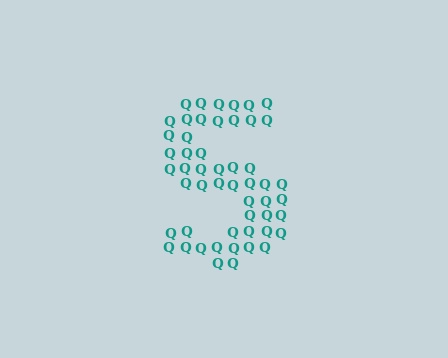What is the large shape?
The large shape is the letter S.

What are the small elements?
The small elements are letter Q's.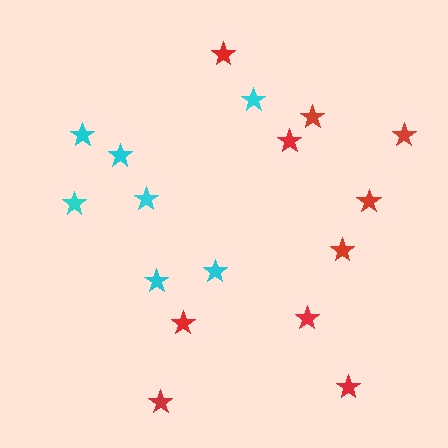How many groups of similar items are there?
There are 2 groups: one group of cyan stars (7) and one group of red stars (10).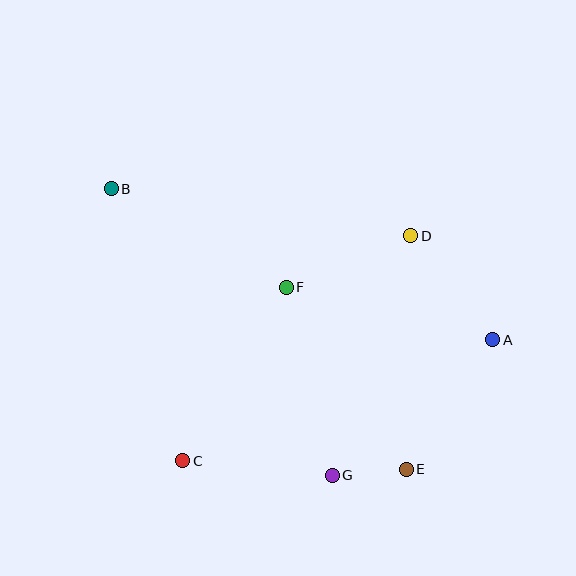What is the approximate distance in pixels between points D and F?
The distance between D and F is approximately 135 pixels.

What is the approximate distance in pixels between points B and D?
The distance between B and D is approximately 303 pixels.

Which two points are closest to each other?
Points E and G are closest to each other.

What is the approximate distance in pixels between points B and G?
The distance between B and G is approximately 362 pixels.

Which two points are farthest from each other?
Points A and B are farthest from each other.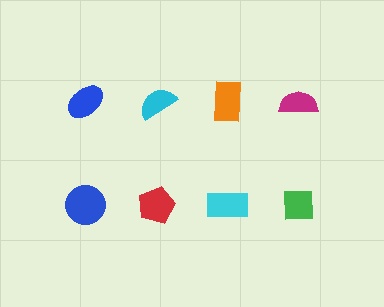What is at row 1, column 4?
A magenta semicircle.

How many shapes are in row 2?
4 shapes.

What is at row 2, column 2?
A red pentagon.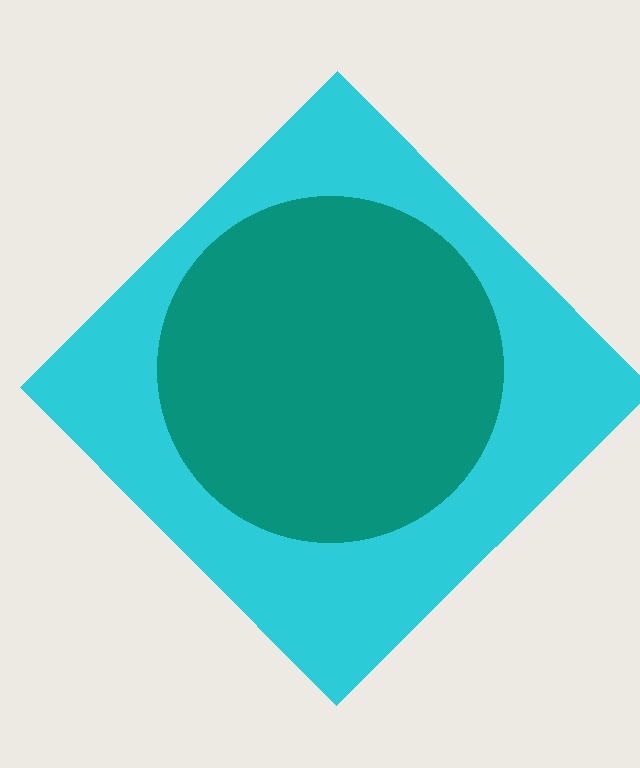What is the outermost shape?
The cyan diamond.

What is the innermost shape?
The teal circle.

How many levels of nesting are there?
2.